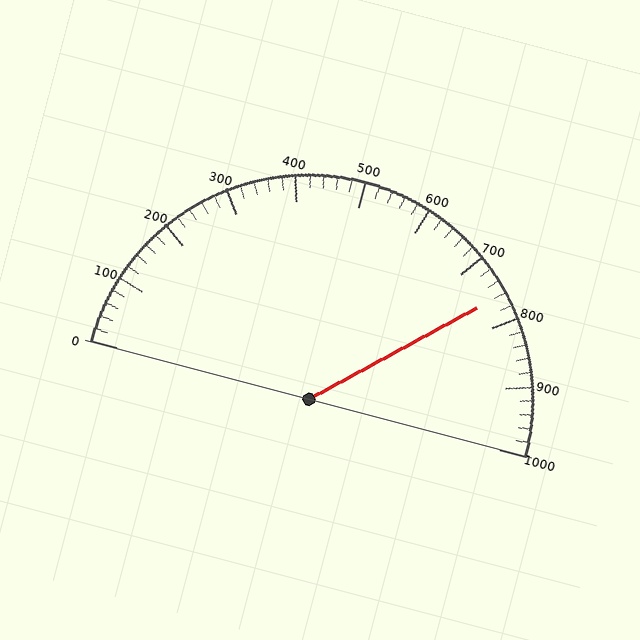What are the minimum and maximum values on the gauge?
The gauge ranges from 0 to 1000.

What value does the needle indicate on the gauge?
The needle indicates approximately 760.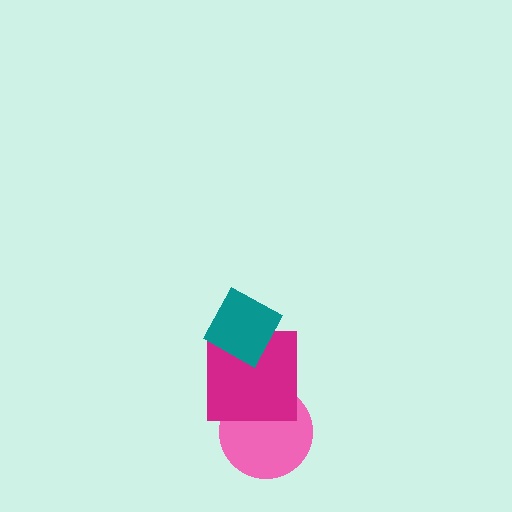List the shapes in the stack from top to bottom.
From top to bottom: the teal diamond, the magenta square, the pink circle.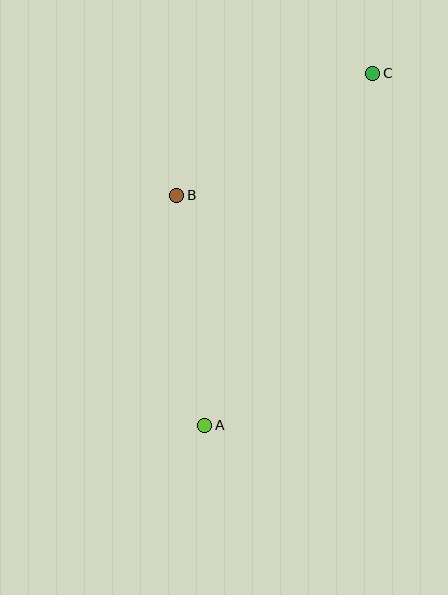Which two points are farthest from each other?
Points A and C are farthest from each other.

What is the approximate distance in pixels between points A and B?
The distance between A and B is approximately 232 pixels.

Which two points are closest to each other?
Points B and C are closest to each other.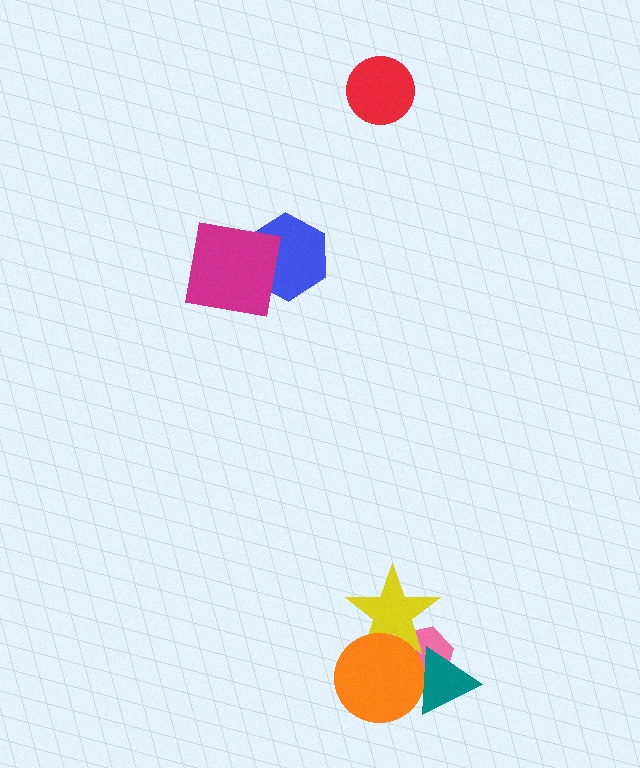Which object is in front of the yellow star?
The orange circle is in front of the yellow star.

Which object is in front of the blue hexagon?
The magenta square is in front of the blue hexagon.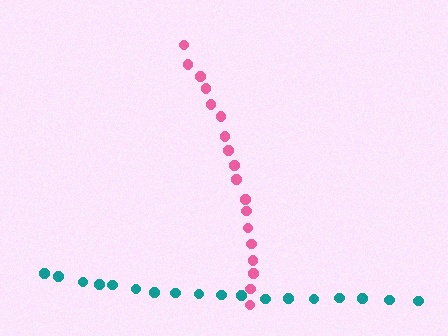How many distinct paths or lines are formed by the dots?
There are 2 distinct paths.